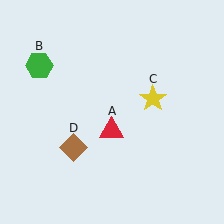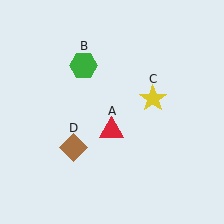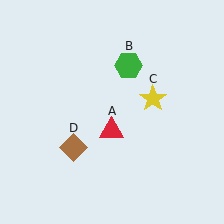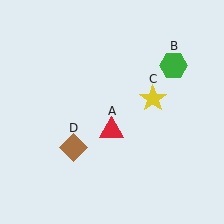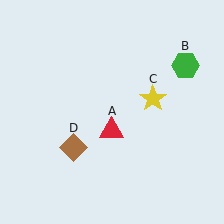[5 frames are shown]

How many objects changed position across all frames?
1 object changed position: green hexagon (object B).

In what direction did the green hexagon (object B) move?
The green hexagon (object B) moved right.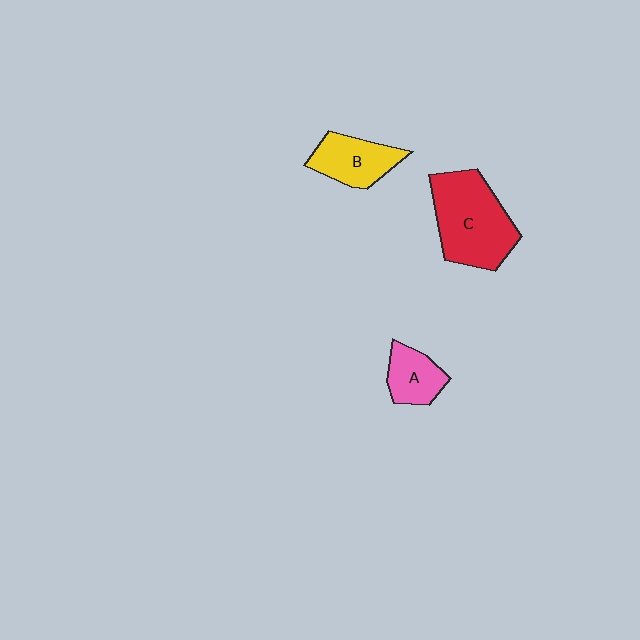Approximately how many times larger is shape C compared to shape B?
Approximately 1.8 times.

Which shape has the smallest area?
Shape A (pink).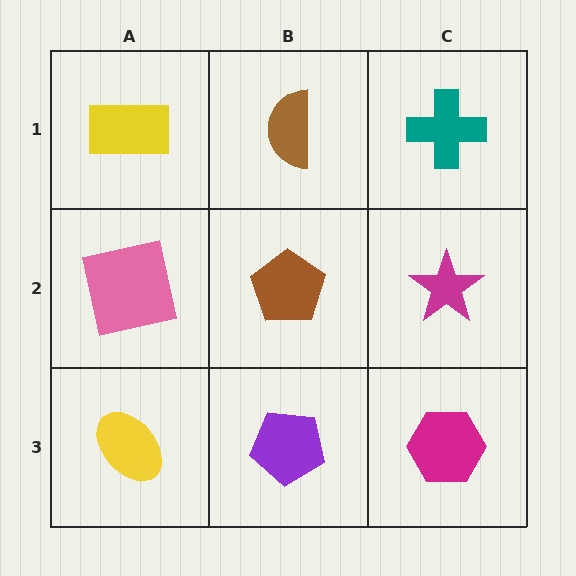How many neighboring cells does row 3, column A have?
2.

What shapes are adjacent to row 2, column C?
A teal cross (row 1, column C), a magenta hexagon (row 3, column C), a brown pentagon (row 2, column B).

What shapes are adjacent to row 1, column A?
A pink square (row 2, column A), a brown semicircle (row 1, column B).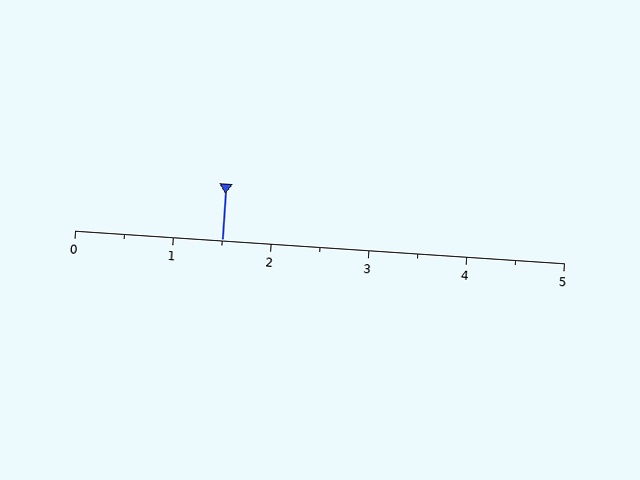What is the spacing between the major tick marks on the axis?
The major ticks are spaced 1 apart.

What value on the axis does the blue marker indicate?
The marker indicates approximately 1.5.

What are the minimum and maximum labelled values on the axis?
The axis runs from 0 to 5.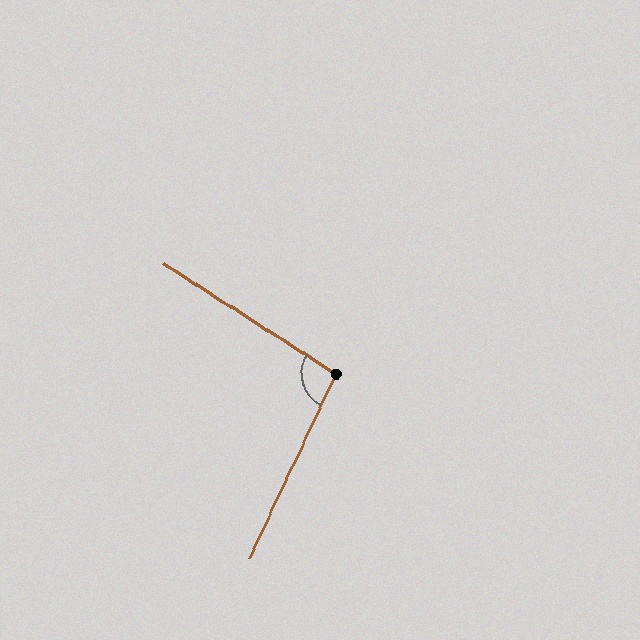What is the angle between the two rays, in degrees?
Approximately 97 degrees.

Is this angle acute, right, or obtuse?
It is obtuse.